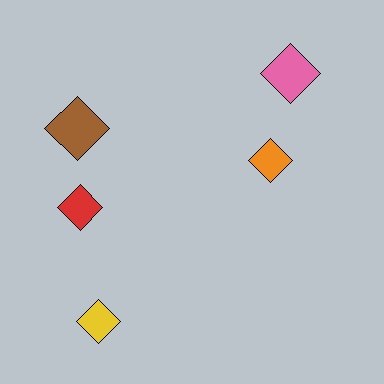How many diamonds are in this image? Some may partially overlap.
There are 5 diamonds.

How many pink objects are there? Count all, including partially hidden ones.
There is 1 pink object.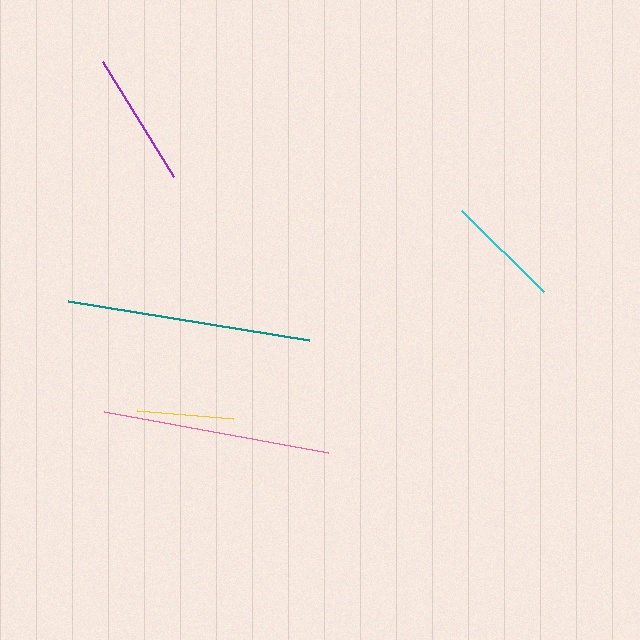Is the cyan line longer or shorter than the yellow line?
The cyan line is longer than the yellow line.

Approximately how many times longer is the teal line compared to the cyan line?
The teal line is approximately 2.1 times the length of the cyan line.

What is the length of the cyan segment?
The cyan segment is approximately 115 pixels long.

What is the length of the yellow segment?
The yellow segment is approximately 96 pixels long.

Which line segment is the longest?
The teal line is the longest at approximately 244 pixels.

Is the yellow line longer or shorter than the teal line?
The teal line is longer than the yellow line.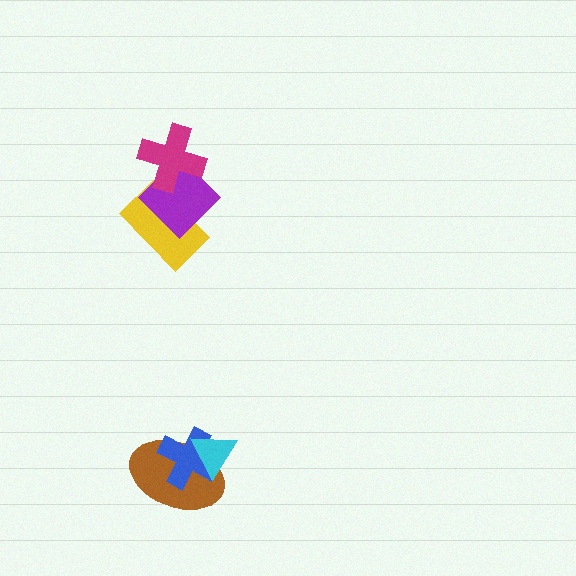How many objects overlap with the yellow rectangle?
1 object overlaps with the yellow rectangle.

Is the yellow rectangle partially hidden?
Yes, it is partially covered by another shape.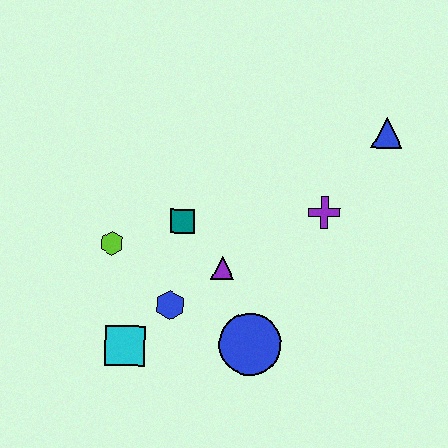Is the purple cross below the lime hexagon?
No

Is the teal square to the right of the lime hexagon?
Yes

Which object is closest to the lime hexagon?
The teal square is closest to the lime hexagon.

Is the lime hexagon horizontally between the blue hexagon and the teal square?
No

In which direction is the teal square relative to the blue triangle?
The teal square is to the left of the blue triangle.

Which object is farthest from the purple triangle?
The blue triangle is farthest from the purple triangle.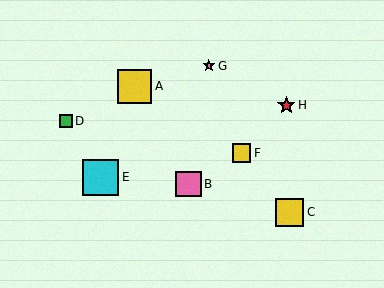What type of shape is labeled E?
Shape E is a cyan square.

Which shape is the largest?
The cyan square (labeled E) is the largest.